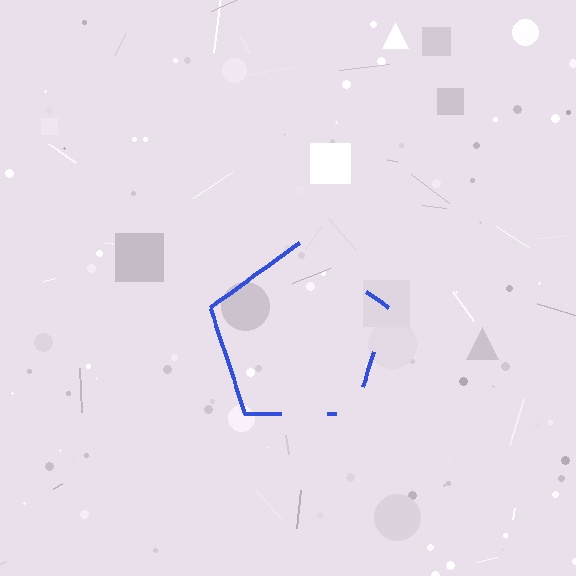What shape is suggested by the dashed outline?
The dashed outline suggests a pentagon.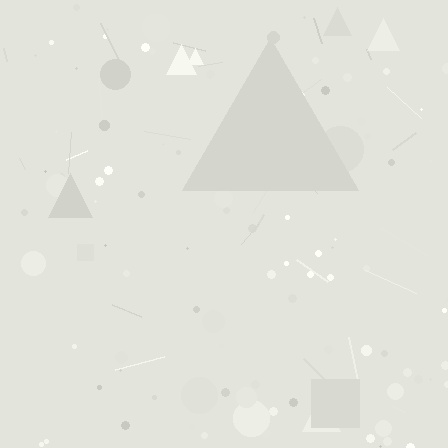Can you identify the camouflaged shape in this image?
The camouflaged shape is a triangle.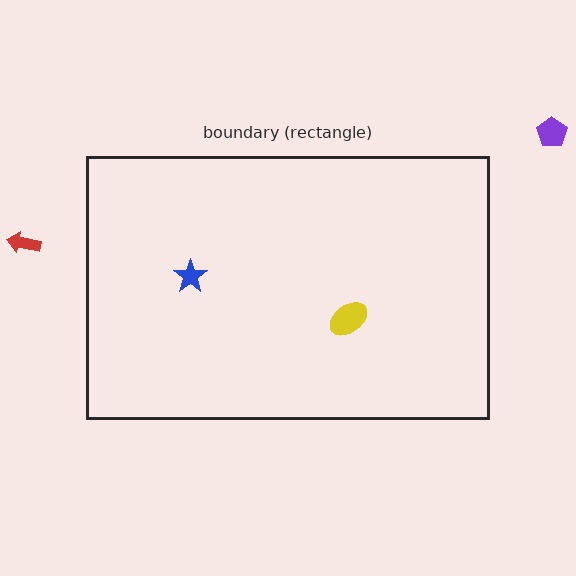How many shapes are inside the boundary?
2 inside, 2 outside.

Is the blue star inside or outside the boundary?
Inside.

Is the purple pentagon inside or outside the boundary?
Outside.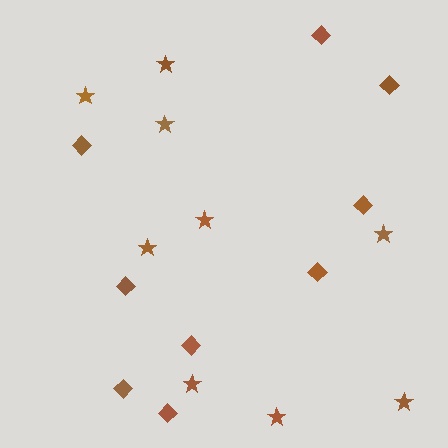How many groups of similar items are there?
There are 2 groups: one group of diamonds (9) and one group of stars (9).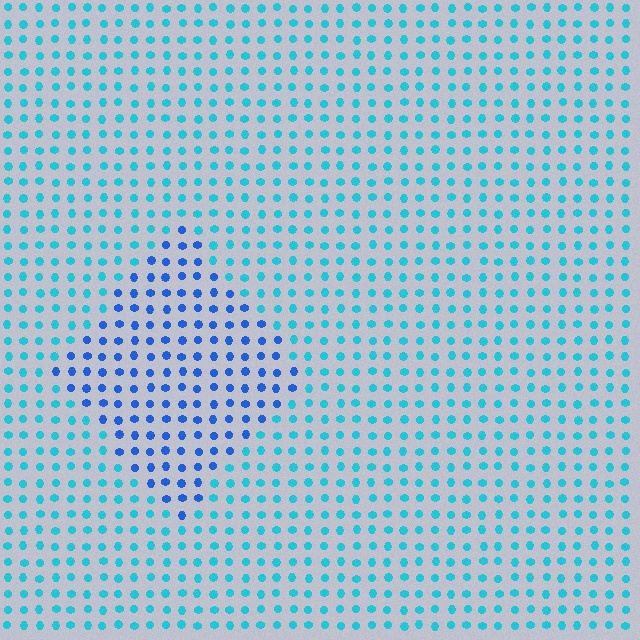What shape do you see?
I see a diamond.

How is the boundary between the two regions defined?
The boundary is defined purely by a slight shift in hue (about 34 degrees). Spacing, size, and orientation are identical on both sides.